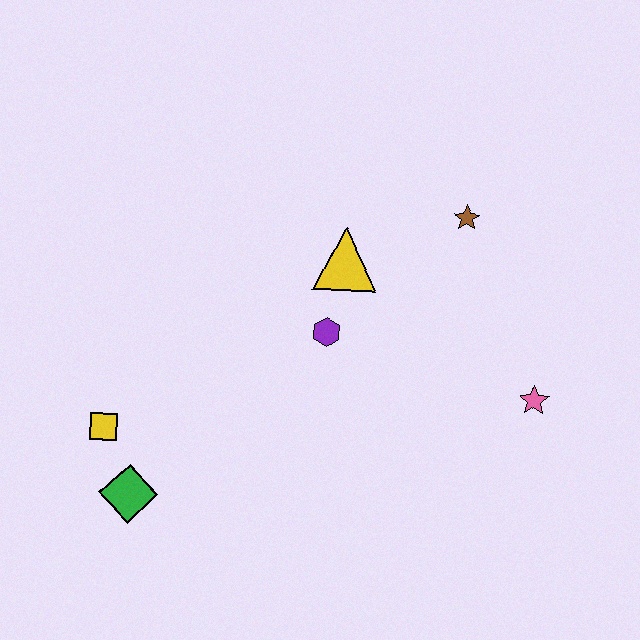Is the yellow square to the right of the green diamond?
No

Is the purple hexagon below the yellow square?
No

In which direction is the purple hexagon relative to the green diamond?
The purple hexagon is to the right of the green diamond.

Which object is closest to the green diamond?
The yellow square is closest to the green diamond.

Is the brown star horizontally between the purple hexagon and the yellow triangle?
No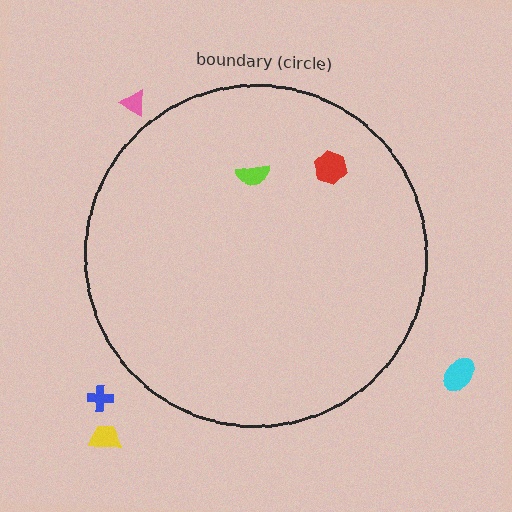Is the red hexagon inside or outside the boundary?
Inside.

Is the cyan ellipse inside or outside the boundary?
Outside.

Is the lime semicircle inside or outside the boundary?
Inside.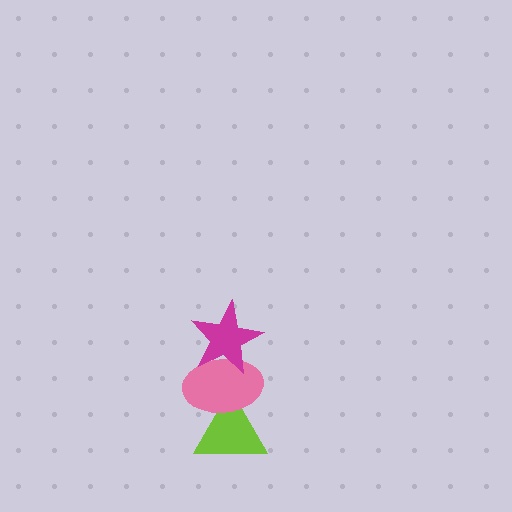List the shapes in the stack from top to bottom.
From top to bottom: the magenta star, the pink ellipse, the lime triangle.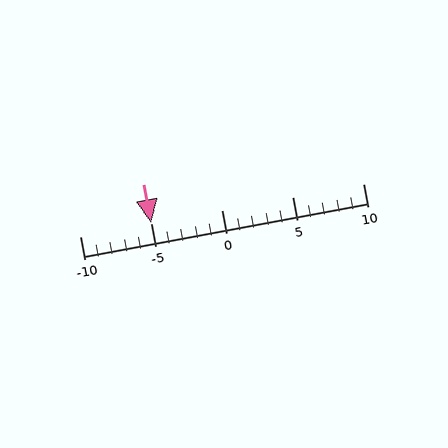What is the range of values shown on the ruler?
The ruler shows values from -10 to 10.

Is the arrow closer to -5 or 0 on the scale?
The arrow is closer to -5.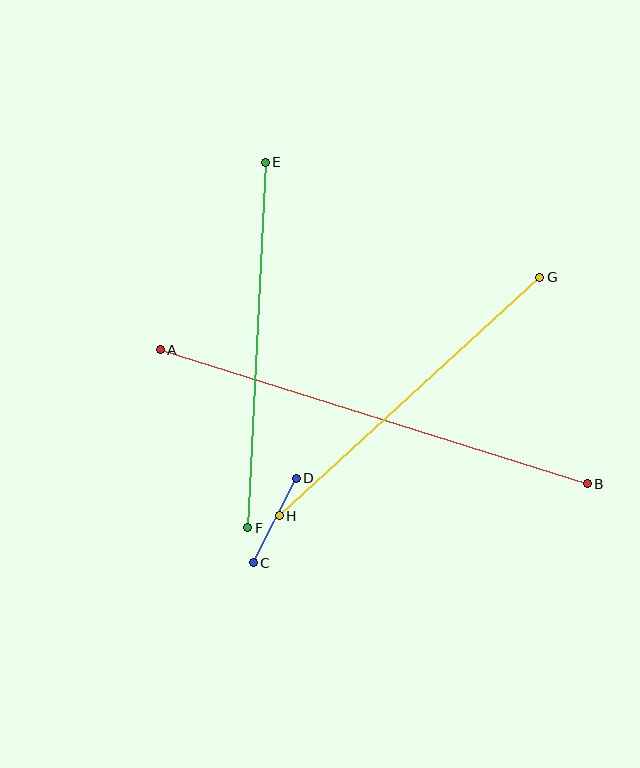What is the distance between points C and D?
The distance is approximately 95 pixels.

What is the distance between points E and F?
The distance is approximately 366 pixels.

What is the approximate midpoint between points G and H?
The midpoint is at approximately (409, 397) pixels.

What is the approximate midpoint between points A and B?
The midpoint is at approximately (374, 417) pixels.